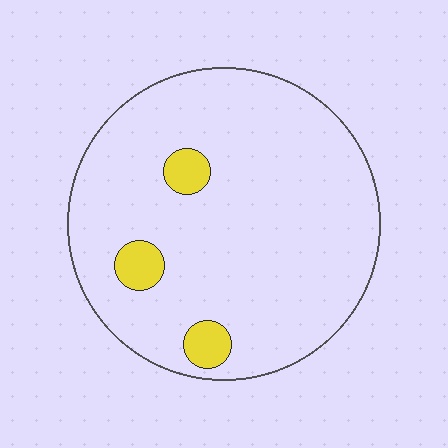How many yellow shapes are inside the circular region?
3.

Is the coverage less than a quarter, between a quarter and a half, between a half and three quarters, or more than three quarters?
Less than a quarter.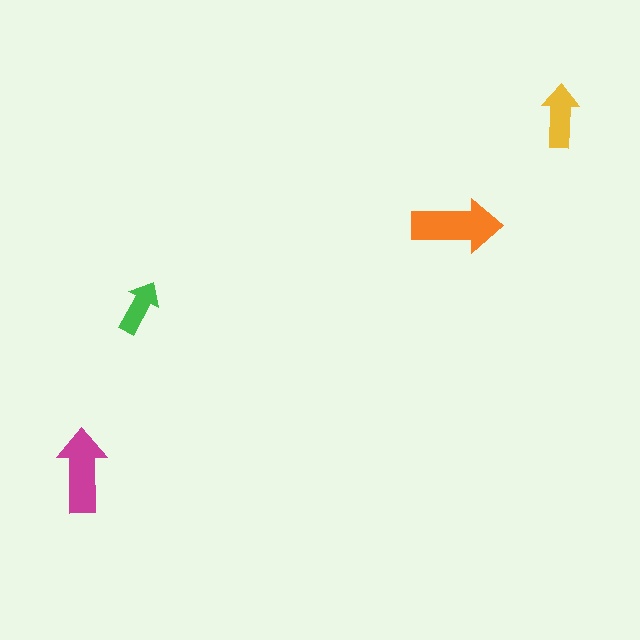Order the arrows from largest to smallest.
the orange one, the magenta one, the yellow one, the green one.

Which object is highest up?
The yellow arrow is topmost.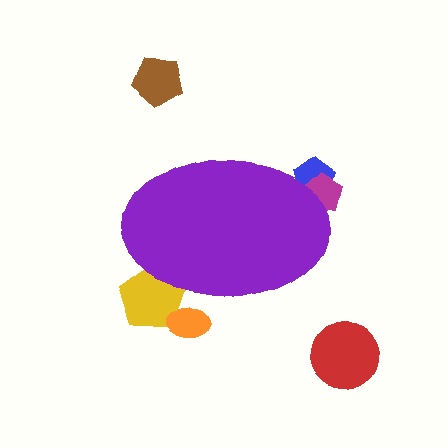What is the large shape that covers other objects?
A purple ellipse.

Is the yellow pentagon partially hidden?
Yes, the yellow pentagon is partially hidden behind the purple ellipse.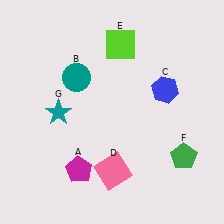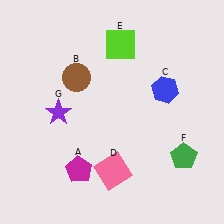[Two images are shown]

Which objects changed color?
B changed from teal to brown. G changed from teal to purple.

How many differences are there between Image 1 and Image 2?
There are 2 differences between the two images.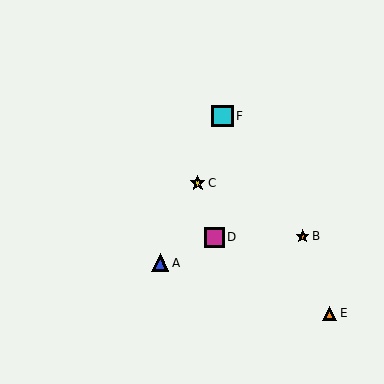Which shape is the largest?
The cyan square (labeled F) is the largest.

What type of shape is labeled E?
Shape E is an orange triangle.